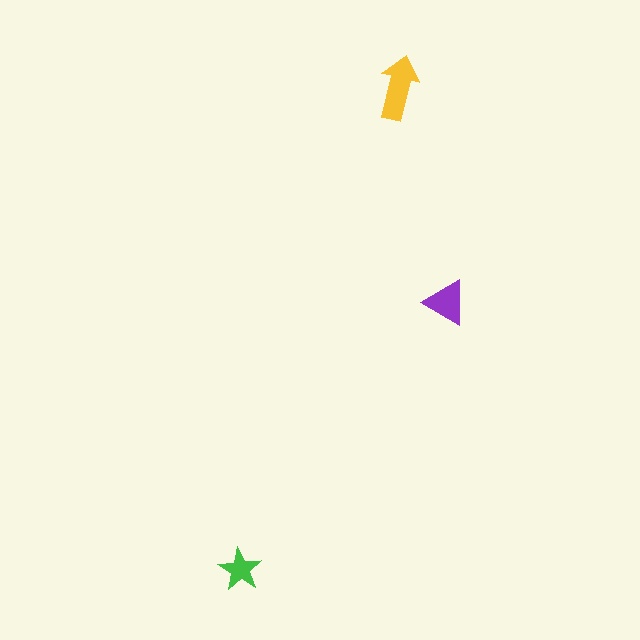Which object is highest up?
The yellow arrow is topmost.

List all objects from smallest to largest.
The green star, the purple triangle, the yellow arrow.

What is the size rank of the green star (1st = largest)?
3rd.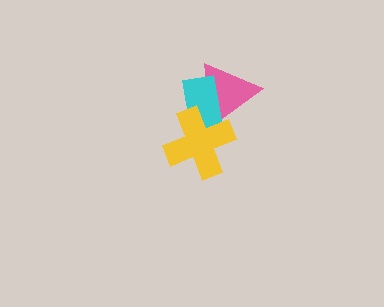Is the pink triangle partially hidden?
Yes, it is partially covered by another shape.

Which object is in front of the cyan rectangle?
The yellow cross is in front of the cyan rectangle.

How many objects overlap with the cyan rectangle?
2 objects overlap with the cyan rectangle.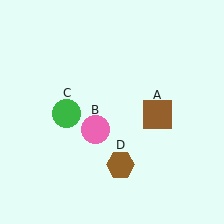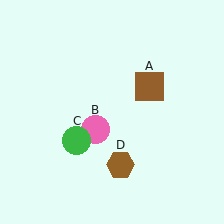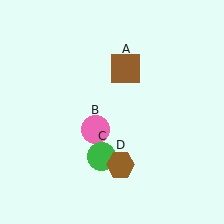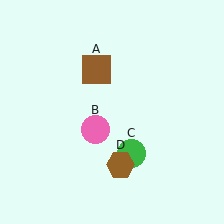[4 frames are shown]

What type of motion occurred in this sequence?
The brown square (object A), green circle (object C) rotated counterclockwise around the center of the scene.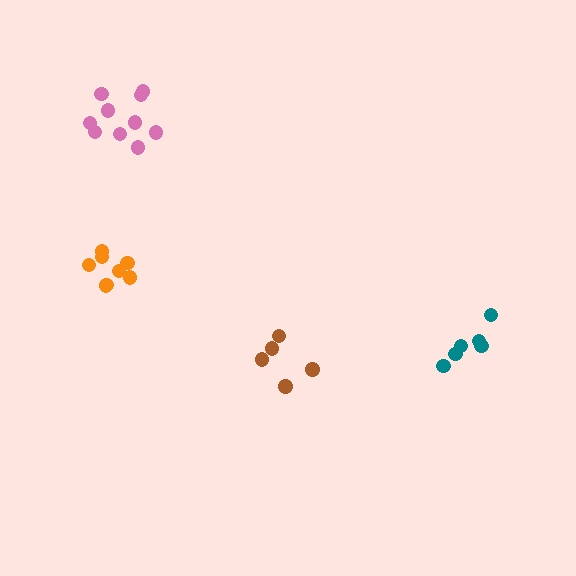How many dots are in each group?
Group 1: 5 dots, Group 2: 10 dots, Group 3: 6 dots, Group 4: 8 dots (29 total).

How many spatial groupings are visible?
There are 4 spatial groupings.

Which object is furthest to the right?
The teal cluster is rightmost.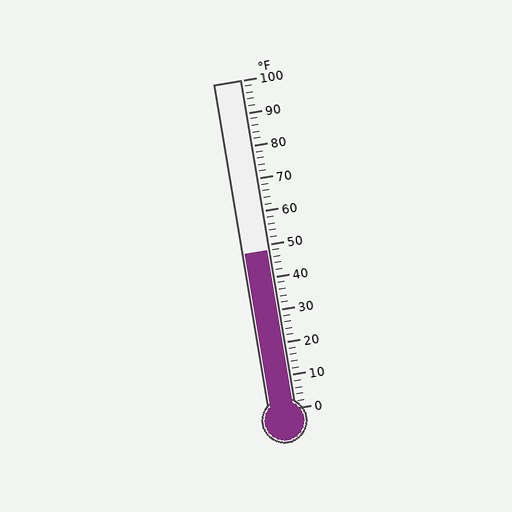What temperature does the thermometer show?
The thermometer shows approximately 48°F.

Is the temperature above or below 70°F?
The temperature is below 70°F.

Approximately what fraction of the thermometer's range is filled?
The thermometer is filled to approximately 50% of its range.